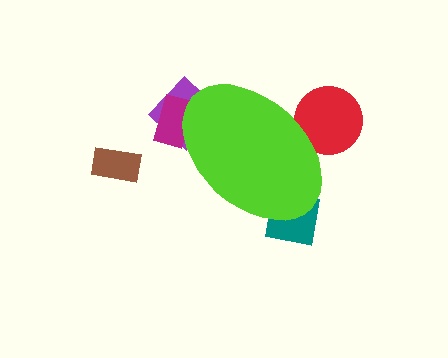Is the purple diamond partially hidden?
Yes, the purple diamond is partially hidden behind the lime ellipse.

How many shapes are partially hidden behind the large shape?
4 shapes are partially hidden.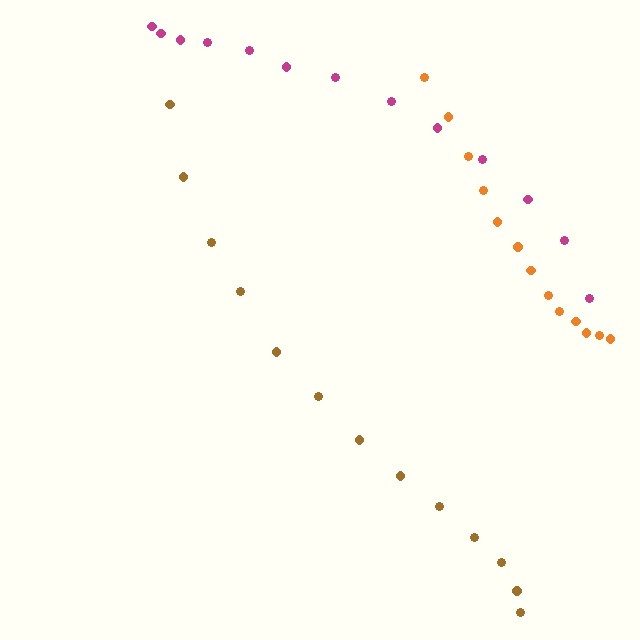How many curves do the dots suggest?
There are 3 distinct paths.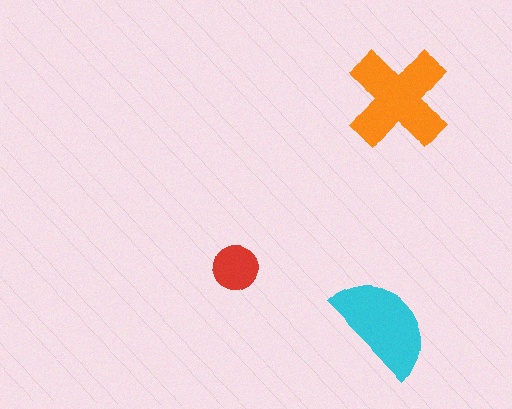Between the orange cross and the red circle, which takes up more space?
The orange cross.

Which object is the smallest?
The red circle.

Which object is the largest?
The orange cross.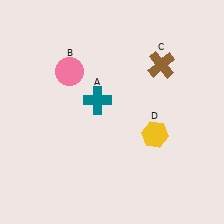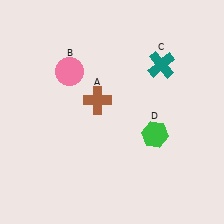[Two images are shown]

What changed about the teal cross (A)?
In Image 1, A is teal. In Image 2, it changed to brown.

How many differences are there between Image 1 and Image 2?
There are 3 differences between the two images.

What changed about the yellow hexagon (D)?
In Image 1, D is yellow. In Image 2, it changed to green.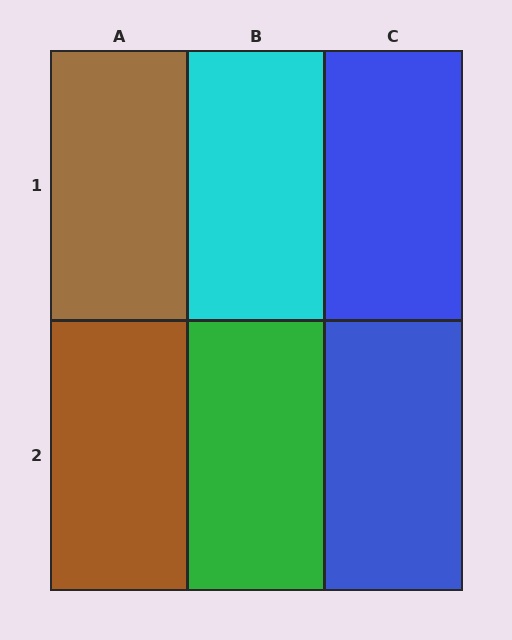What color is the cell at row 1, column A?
Brown.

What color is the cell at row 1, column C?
Blue.